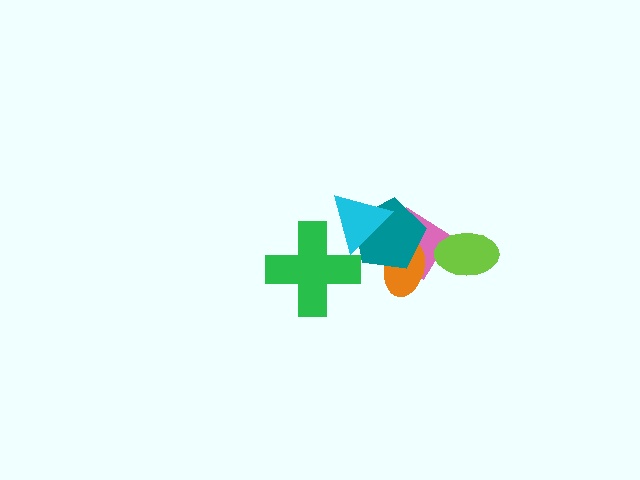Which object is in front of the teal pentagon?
The cyan triangle is in front of the teal pentagon.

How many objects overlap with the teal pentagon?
3 objects overlap with the teal pentagon.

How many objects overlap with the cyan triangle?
3 objects overlap with the cyan triangle.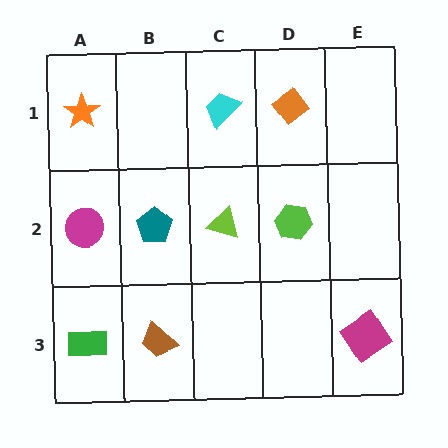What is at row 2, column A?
A magenta circle.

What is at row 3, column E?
A magenta diamond.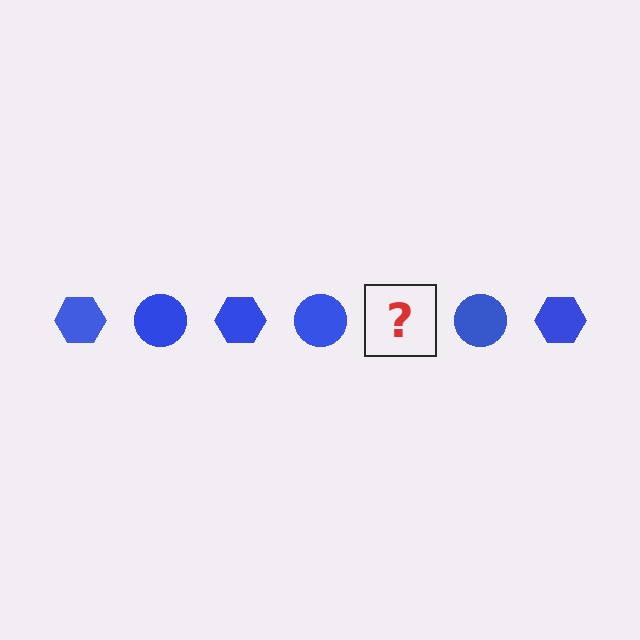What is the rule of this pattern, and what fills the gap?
The rule is that the pattern cycles through hexagon, circle shapes in blue. The gap should be filled with a blue hexagon.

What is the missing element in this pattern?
The missing element is a blue hexagon.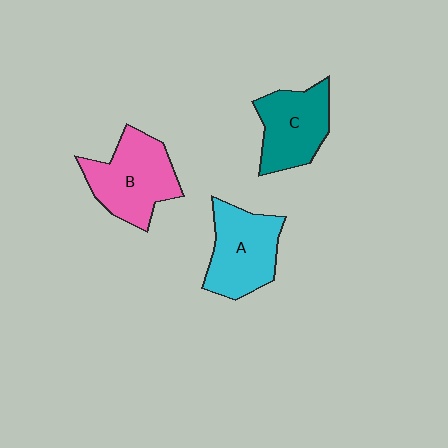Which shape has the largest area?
Shape B (pink).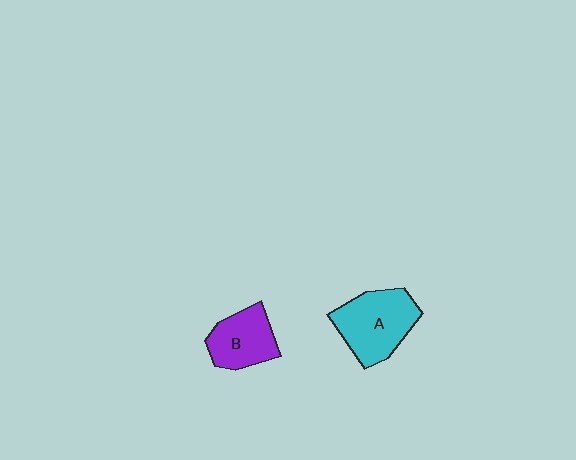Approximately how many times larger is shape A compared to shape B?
Approximately 1.4 times.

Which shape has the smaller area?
Shape B (purple).